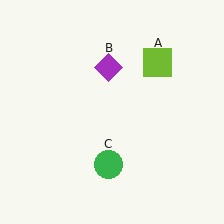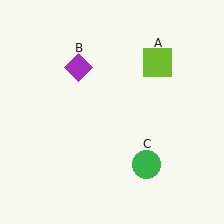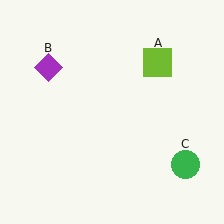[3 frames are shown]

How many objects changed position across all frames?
2 objects changed position: purple diamond (object B), green circle (object C).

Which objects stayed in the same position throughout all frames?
Lime square (object A) remained stationary.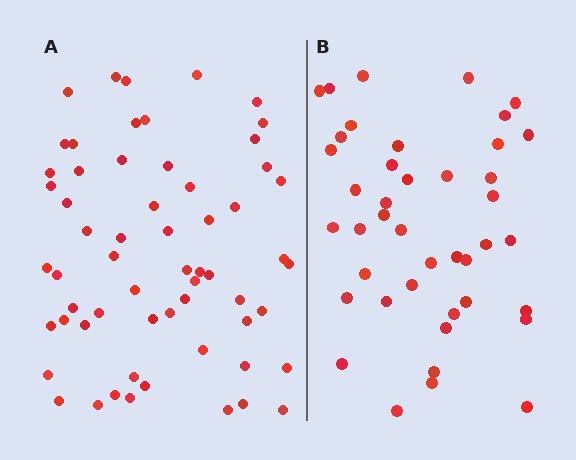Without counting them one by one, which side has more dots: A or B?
Region A (the left region) has more dots.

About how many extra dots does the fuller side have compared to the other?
Region A has approximately 20 more dots than region B.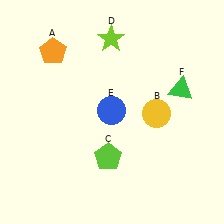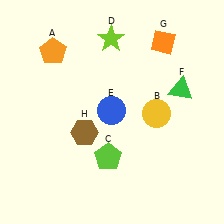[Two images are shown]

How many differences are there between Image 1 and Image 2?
There are 2 differences between the two images.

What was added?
An orange diamond (G), a brown hexagon (H) were added in Image 2.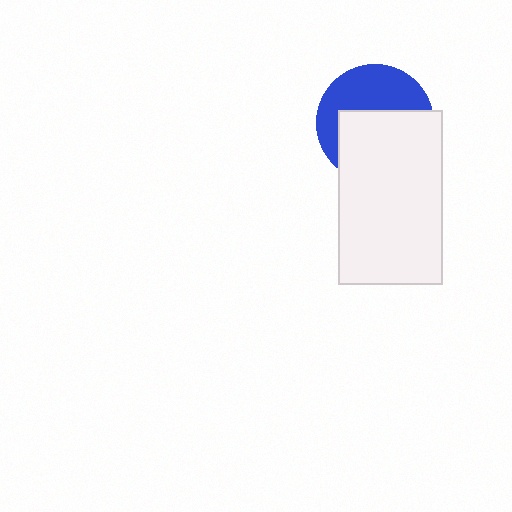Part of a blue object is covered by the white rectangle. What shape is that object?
It is a circle.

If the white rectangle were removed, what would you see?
You would see the complete blue circle.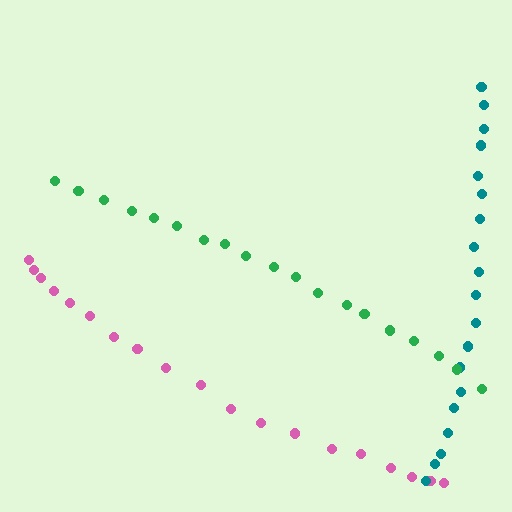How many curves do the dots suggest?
There are 3 distinct paths.